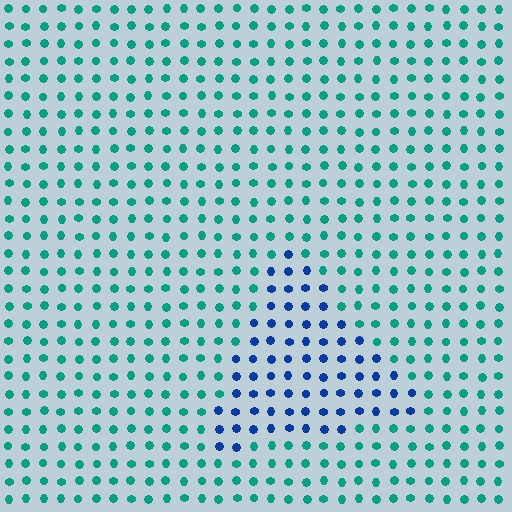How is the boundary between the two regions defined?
The boundary is defined purely by a slight shift in hue (about 52 degrees). Spacing, size, and orientation are identical on both sides.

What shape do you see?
I see a triangle.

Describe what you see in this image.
The image is filled with small teal elements in a uniform arrangement. A triangle-shaped region is visible where the elements are tinted to a slightly different hue, forming a subtle color boundary.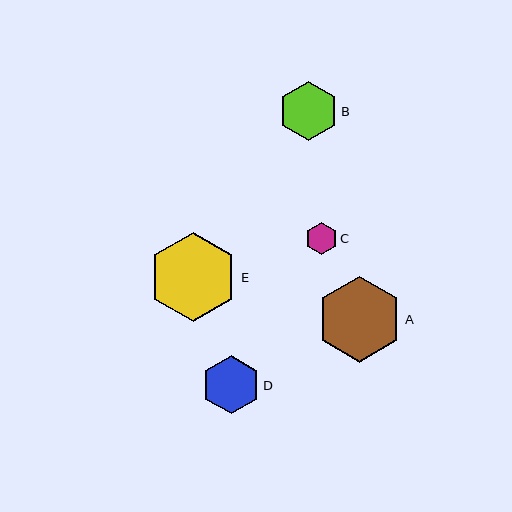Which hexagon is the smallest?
Hexagon C is the smallest with a size of approximately 32 pixels.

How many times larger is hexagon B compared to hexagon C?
Hexagon B is approximately 1.9 times the size of hexagon C.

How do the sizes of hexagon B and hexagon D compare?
Hexagon B and hexagon D are approximately the same size.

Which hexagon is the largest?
Hexagon E is the largest with a size of approximately 89 pixels.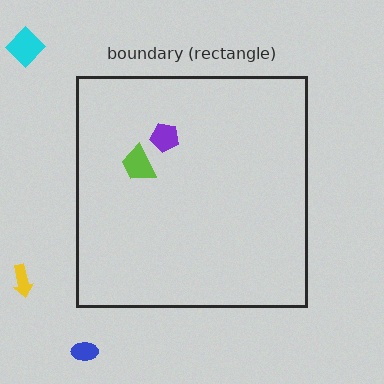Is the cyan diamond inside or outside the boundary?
Outside.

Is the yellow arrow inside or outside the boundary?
Outside.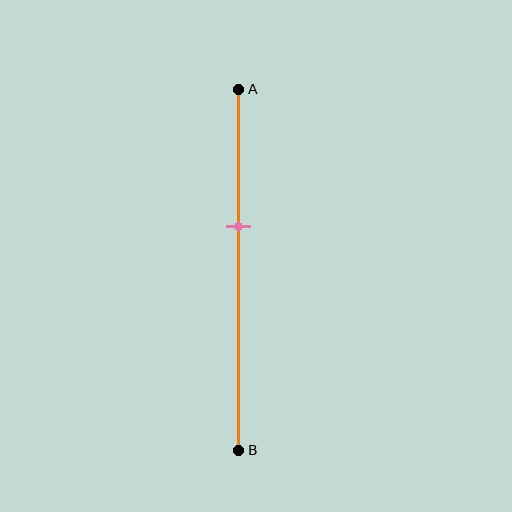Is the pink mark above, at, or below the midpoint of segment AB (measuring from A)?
The pink mark is above the midpoint of segment AB.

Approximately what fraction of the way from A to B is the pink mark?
The pink mark is approximately 40% of the way from A to B.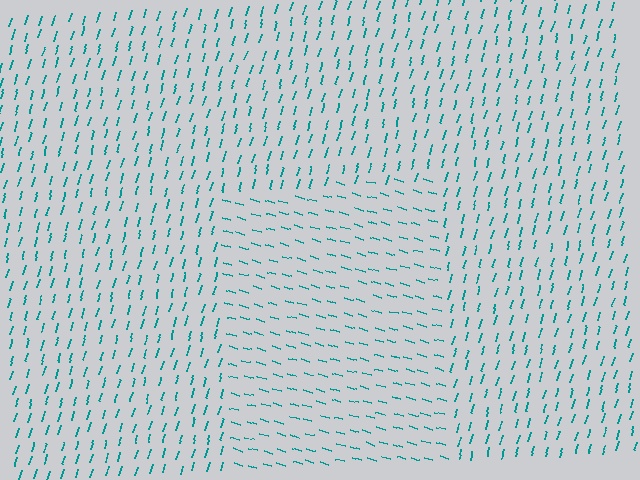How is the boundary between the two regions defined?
The boundary is defined purely by a change in line orientation (approximately 90 degrees difference). All lines are the same color and thickness.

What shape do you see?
I see a rectangle.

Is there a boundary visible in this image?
Yes, there is a texture boundary formed by a change in line orientation.